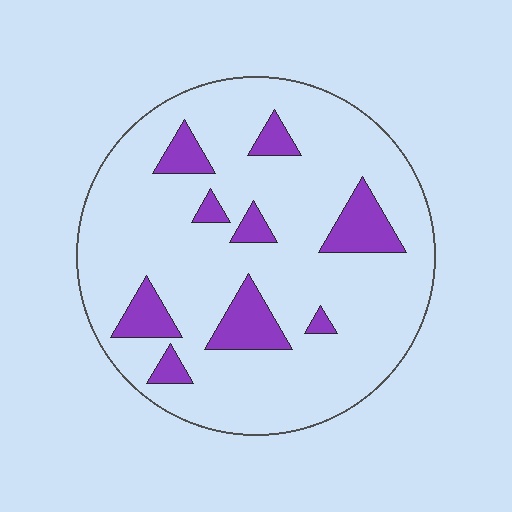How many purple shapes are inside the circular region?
9.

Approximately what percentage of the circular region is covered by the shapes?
Approximately 15%.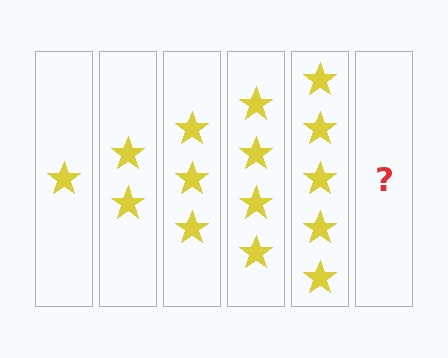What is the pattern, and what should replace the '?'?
The pattern is that each step adds one more star. The '?' should be 6 stars.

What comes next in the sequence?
The next element should be 6 stars.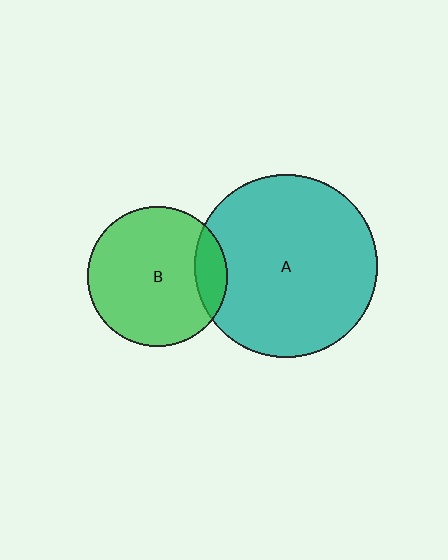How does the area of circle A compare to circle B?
Approximately 1.7 times.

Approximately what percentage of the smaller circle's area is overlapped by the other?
Approximately 15%.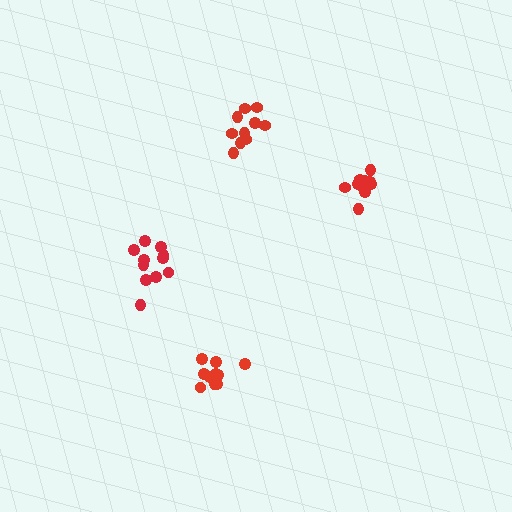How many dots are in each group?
Group 1: 10 dots, Group 2: 11 dots, Group 3: 10 dots, Group 4: 11 dots (42 total).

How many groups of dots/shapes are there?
There are 4 groups.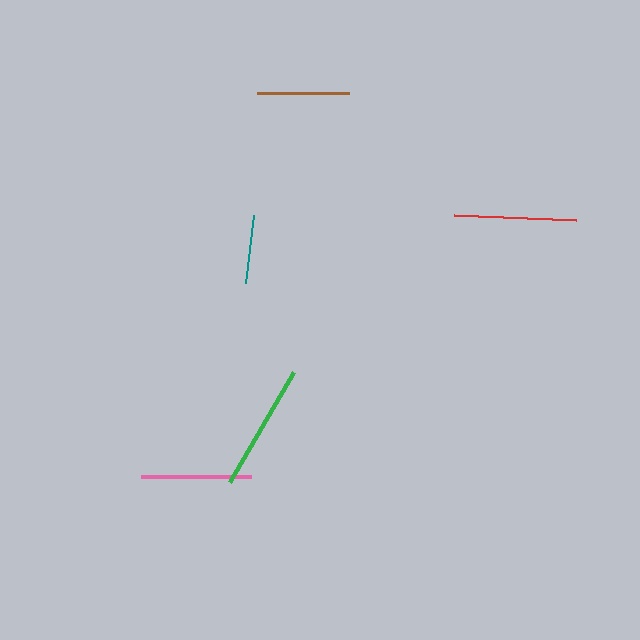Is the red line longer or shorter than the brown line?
The red line is longer than the brown line.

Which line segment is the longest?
The green line is the longest at approximately 127 pixels.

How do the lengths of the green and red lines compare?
The green and red lines are approximately the same length.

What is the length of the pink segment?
The pink segment is approximately 110 pixels long.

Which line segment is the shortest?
The teal line is the shortest at approximately 68 pixels.